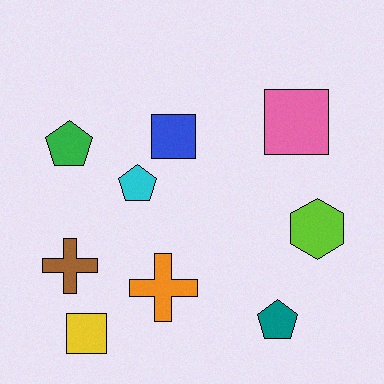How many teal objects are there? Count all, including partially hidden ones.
There is 1 teal object.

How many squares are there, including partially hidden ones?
There are 3 squares.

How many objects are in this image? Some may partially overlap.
There are 9 objects.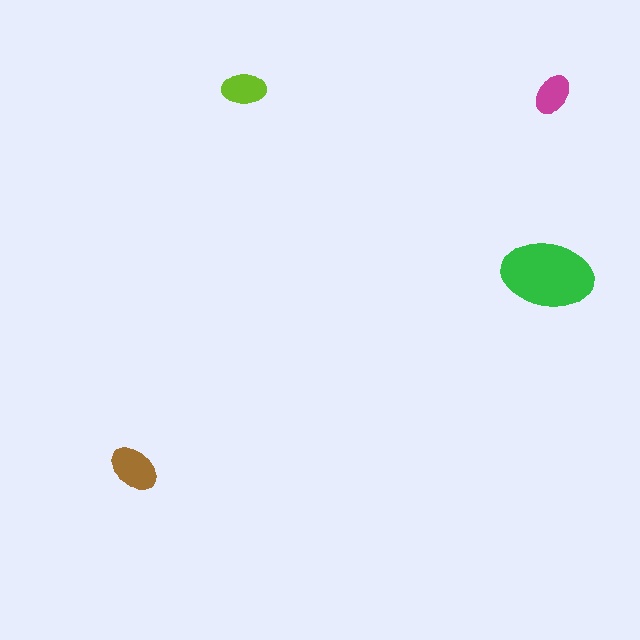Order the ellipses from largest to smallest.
the green one, the brown one, the lime one, the magenta one.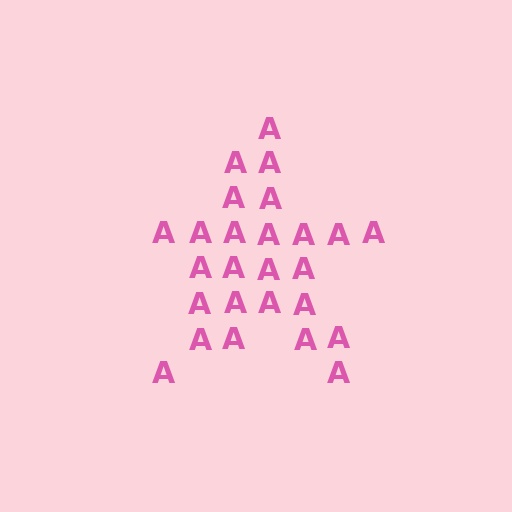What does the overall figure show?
The overall figure shows a star.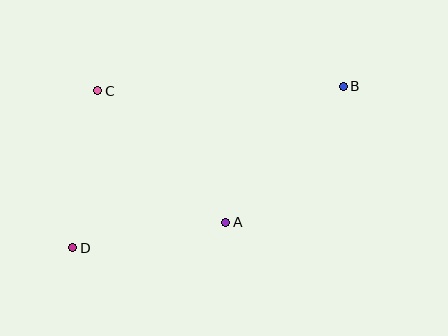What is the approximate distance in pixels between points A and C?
The distance between A and C is approximately 183 pixels.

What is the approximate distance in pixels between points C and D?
The distance between C and D is approximately 159 pixels.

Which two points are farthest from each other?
Points B and D are farthest from each other.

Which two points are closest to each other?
Points A and D are closest to each other.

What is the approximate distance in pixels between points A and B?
The distance between A and B is approximately 180 pixels.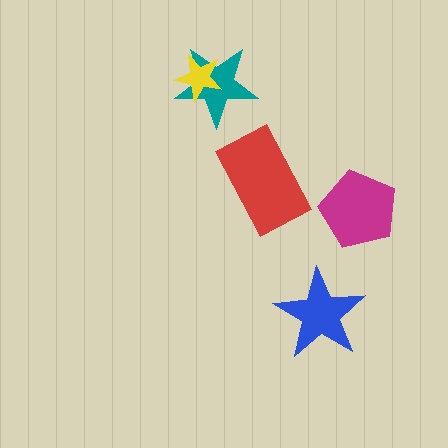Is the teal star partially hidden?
Yes, it is partially covered by another shape.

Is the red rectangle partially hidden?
No, no other shape covers it.